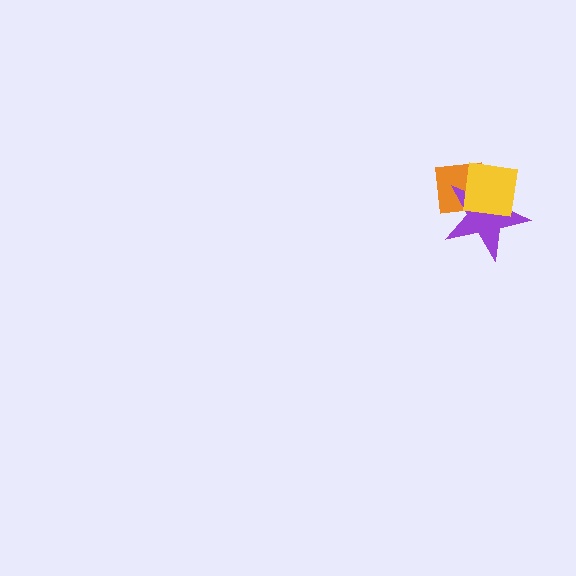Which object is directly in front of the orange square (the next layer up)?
The purple star is directly in front of the orange square.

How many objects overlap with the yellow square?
2 objects overlap with the yellow square.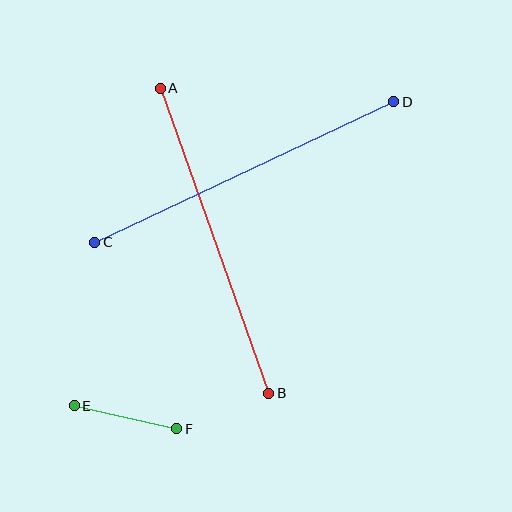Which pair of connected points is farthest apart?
Points C and D are farthest apart.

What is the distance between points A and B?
The distance is approximately 324 pixels.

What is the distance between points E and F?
The distance is approximately 105 pixels.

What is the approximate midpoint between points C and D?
The midpoint is at approximately (244, 172) pixels.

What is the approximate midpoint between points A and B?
The midpoint is at approximately (215, 241) pixels.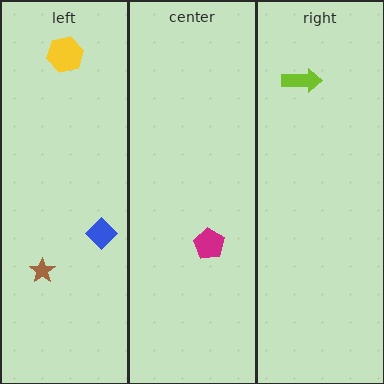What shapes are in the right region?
The lime arrow.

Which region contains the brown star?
The left region.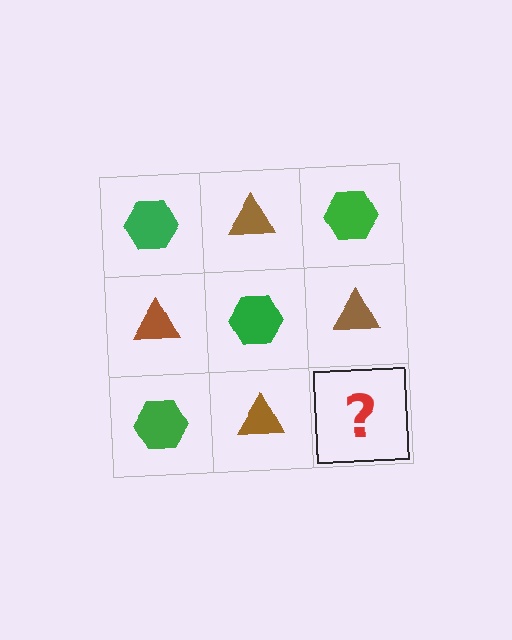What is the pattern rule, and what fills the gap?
The rule is that it alternates green hexagon and brown triangle in a checkerboard pattern. The gap should be filled with a green hexagon.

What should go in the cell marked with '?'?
The missing cell should contain a green hexagon.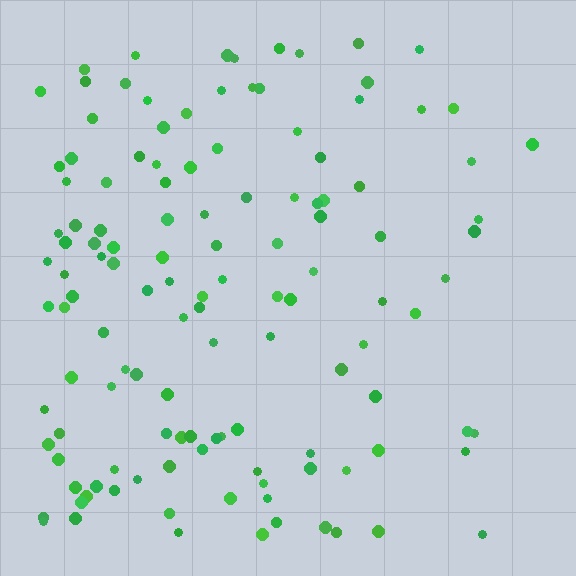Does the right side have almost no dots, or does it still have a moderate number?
Still a moderate number, just noticeably fewer than the left.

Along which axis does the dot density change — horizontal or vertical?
Horizontal.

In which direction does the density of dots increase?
From right to left, with the left side densest.